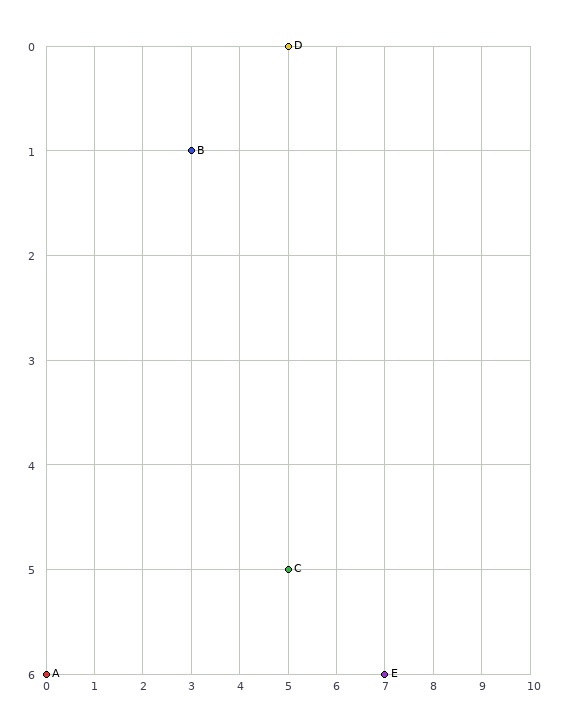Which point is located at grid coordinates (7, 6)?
Point E is at (7, 6).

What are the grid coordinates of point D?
Point D is at grid coordinates (5, 0).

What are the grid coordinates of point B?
Point B is at grid coordinates (3, 1).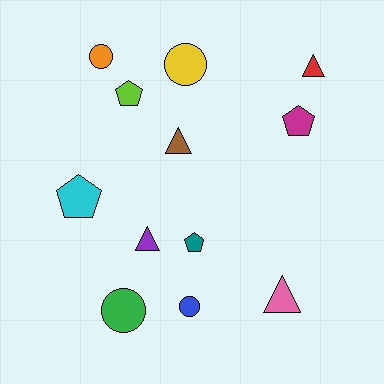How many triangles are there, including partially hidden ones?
There are 4 triangles.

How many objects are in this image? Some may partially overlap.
There are 12 objects.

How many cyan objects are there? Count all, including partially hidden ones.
There is 1 cyan object.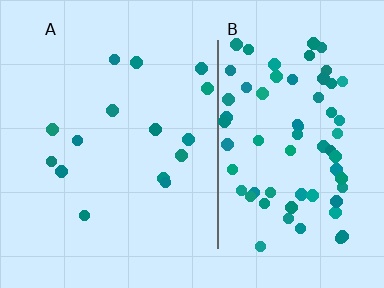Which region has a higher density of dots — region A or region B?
B (the right).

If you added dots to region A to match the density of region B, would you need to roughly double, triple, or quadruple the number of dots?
Approximately quadruple.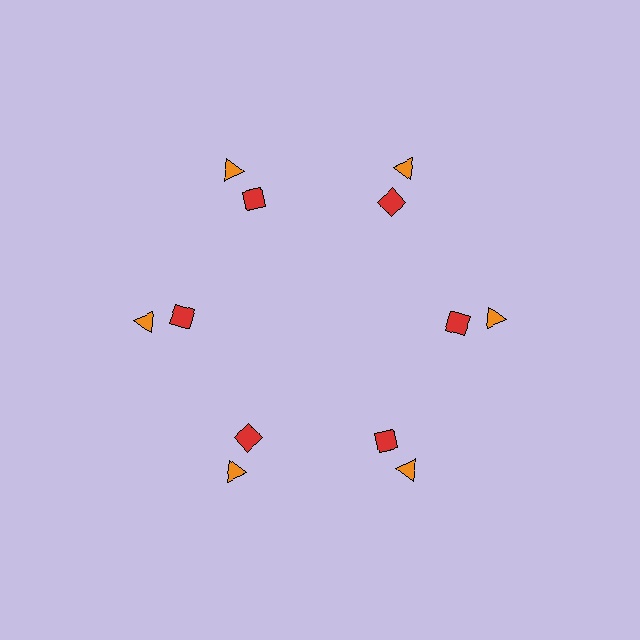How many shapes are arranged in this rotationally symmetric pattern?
There are 12 shapes, arranged in 6 groups of 2.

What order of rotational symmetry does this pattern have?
This pattern has 6-fold rotational symmetry.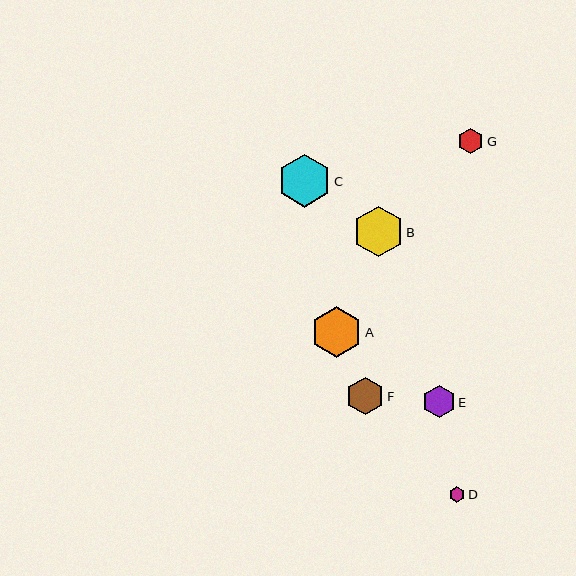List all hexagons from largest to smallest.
From largest to smallest: C, A, B, F, E, G, D.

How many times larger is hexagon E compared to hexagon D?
Hexagon E is approximately 2.1 times the size of hexagon D.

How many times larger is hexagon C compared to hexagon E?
Hexagon C is approximately 1.6 times the size of hexagon E.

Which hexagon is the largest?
Hexagon C is the largest with a size of approximately 53 pixels.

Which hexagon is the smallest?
Hexagon D is the smallest with a size of approximately 16 pixels.